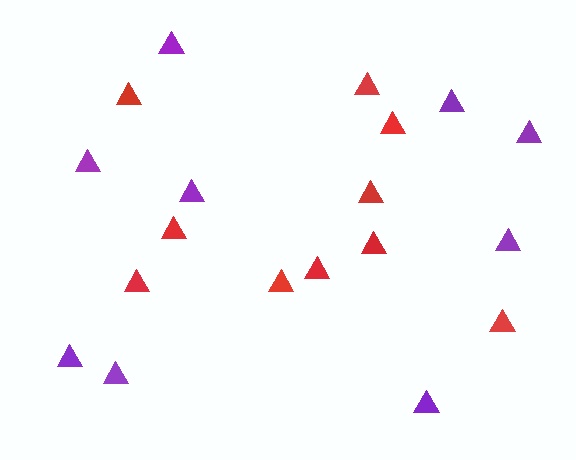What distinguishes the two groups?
There are 2 groups: one group of purple triangles (9) and one group of red triangles (10).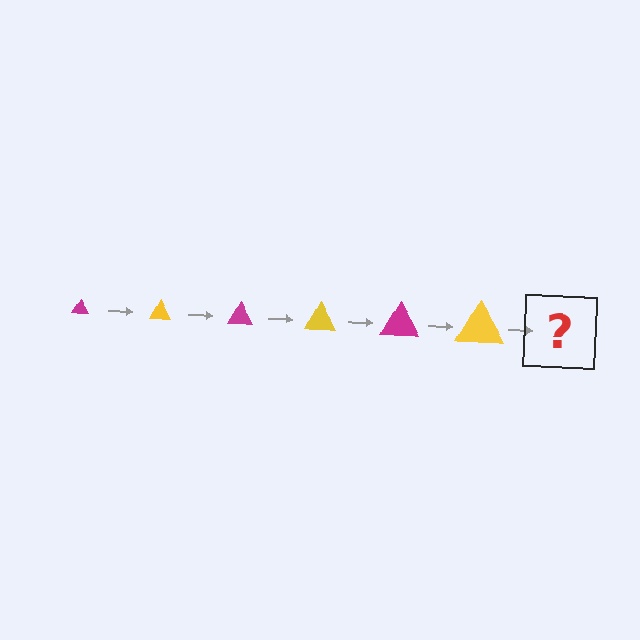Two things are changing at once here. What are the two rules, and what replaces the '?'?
The two rules are that the triangle grows larger each step and the color cycles through magenta and yellow. The '?' should be a magenta triangle, larger than the previous one.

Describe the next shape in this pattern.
It should be a magenta triangle, larger than the previous one.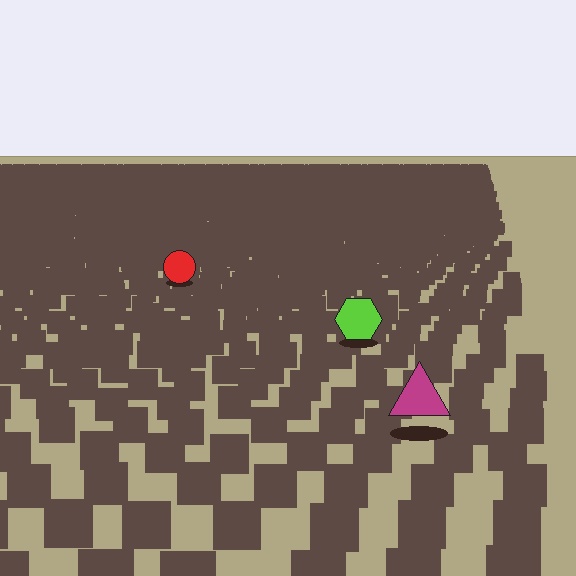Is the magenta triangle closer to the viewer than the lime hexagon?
Yes. The magenta triangle is closer — you can tell from the texture gradient: the ground texture is coarser near it.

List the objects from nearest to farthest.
From nearest to farthest: the magenta triangle, the lime hexagon, the red circle.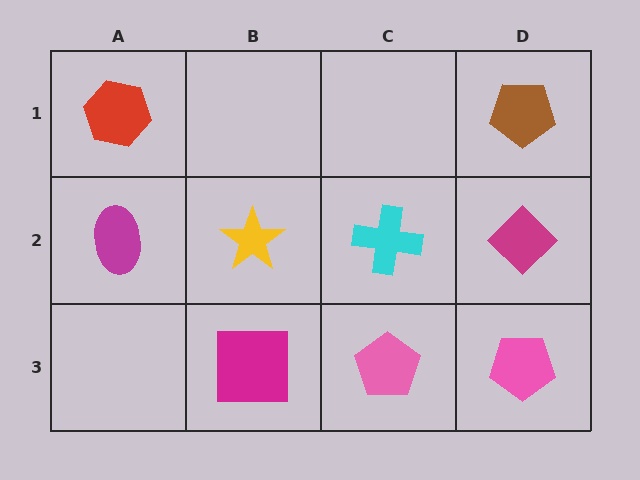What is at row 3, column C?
A pink pentagon.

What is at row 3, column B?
A magenta square.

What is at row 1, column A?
A red hexagon.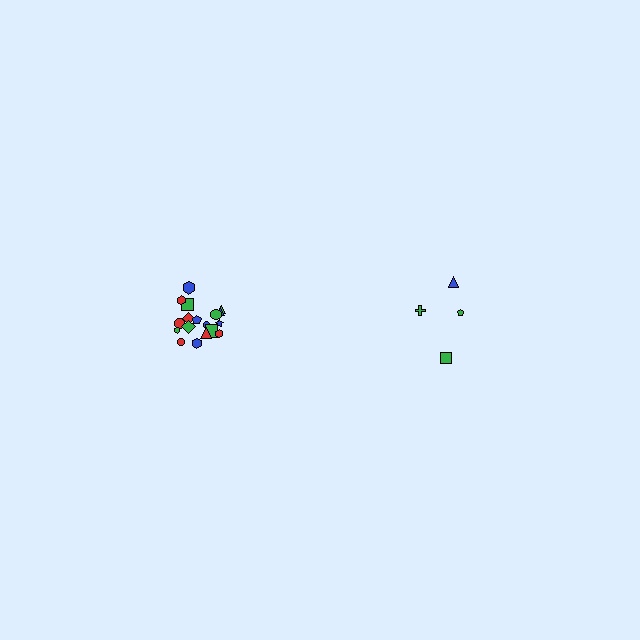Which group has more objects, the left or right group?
The left group.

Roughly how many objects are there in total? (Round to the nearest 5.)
Roughly 20 objects in total.